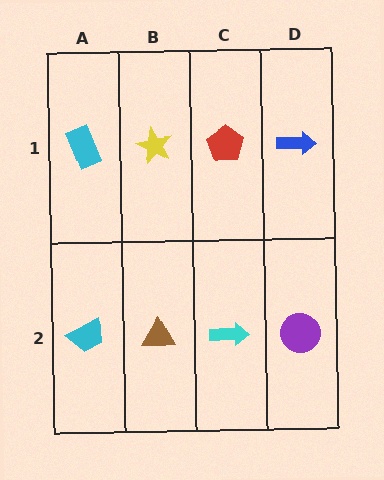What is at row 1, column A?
A cyan rectangle.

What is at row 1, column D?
A blue arrow.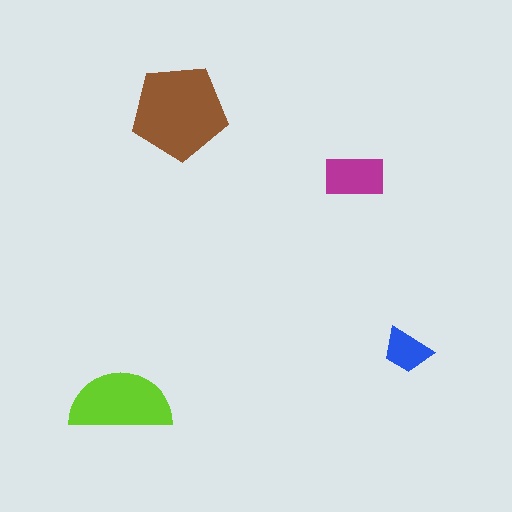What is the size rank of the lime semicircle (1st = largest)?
2nd.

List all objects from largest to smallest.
The brown pentagon, the lime semicircle, the magenta rectangle, the blue trapezoid.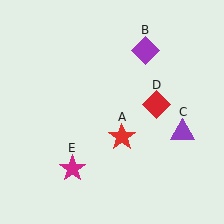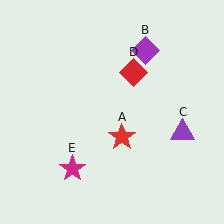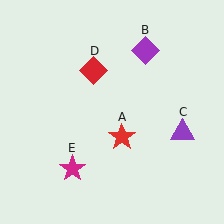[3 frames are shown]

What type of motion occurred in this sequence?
The red diamond (object D) rotated counterclockwise around the center of the scene.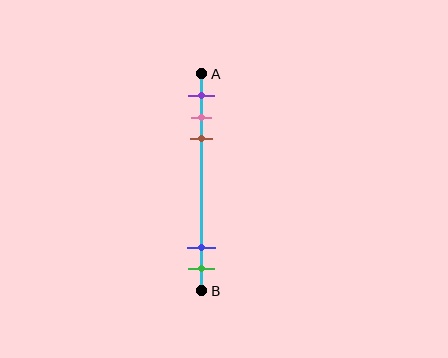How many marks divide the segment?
There are 5 marks dividing the segment.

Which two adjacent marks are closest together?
The pink and brown marks are the closest adjacent pair.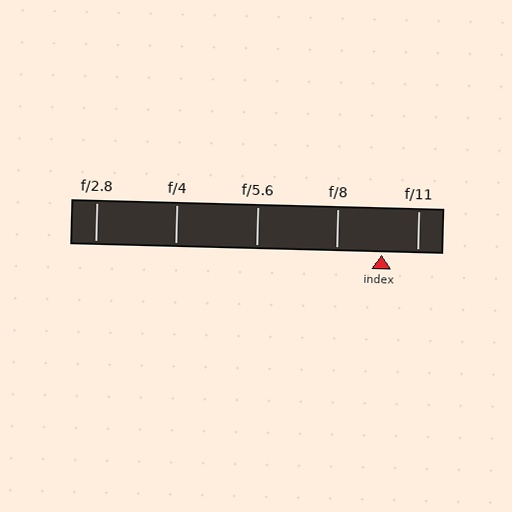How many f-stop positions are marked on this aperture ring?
There are 5 f-stop positions marked.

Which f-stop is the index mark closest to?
The index mark is closest to f/11.